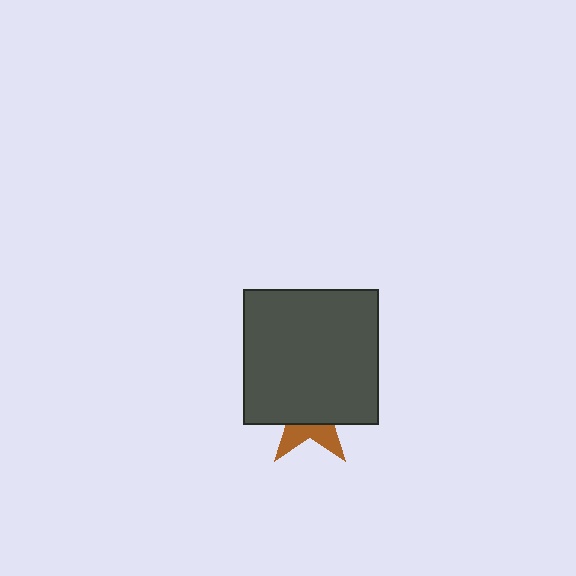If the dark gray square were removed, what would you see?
You would see the complete brown star.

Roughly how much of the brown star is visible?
A small part of it is visible (roughly 31%).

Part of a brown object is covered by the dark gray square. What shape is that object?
It is a star.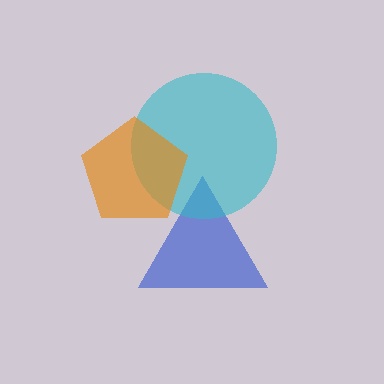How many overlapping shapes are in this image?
There are 3 overlapping shapes in the image.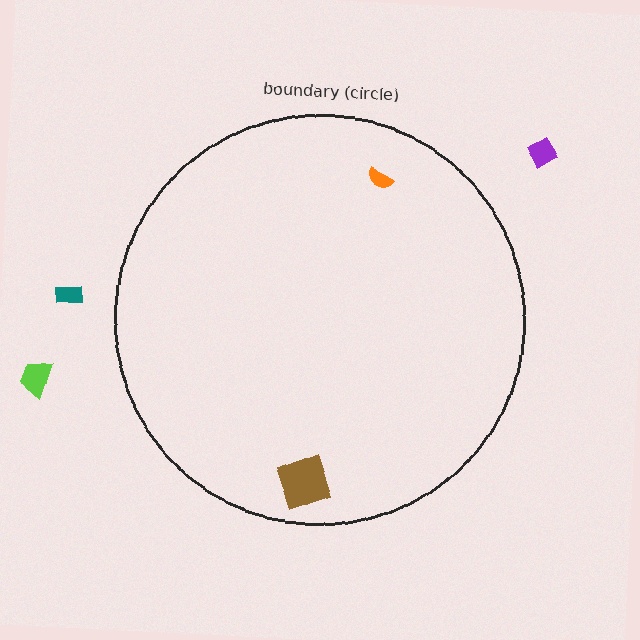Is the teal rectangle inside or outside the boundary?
Outside.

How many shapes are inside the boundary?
2 inside, 3 outside.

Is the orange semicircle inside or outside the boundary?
Inside.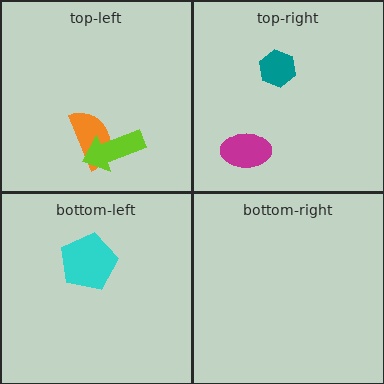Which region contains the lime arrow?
The top-left region.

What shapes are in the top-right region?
The magenta ellipse, the teal hexagon.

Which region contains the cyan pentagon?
The bottom-left region.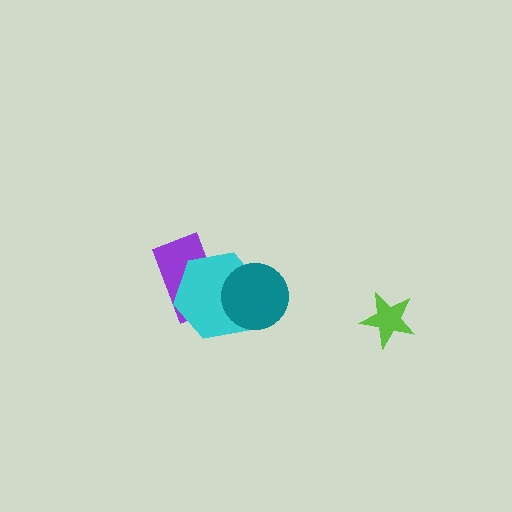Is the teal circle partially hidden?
No, no other shape covers it.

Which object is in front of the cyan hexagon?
The teal circle is in front of the cyan hexagon.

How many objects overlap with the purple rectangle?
1 object overlaps with the purple rectangle.